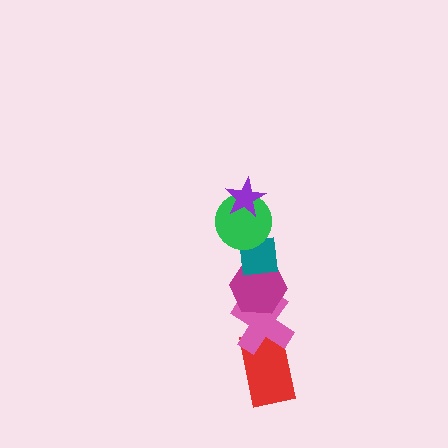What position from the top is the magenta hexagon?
The magenta hexagon is 4th from the top.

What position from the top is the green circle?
The green circle is 2nd from the top.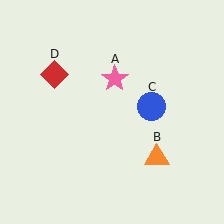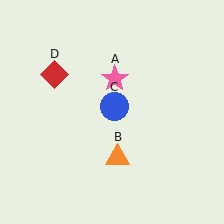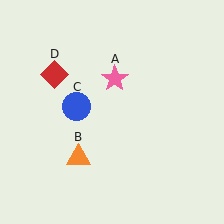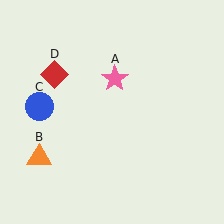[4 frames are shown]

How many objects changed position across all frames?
2 objects changed position: orange triangle (object B), blue circle (object C).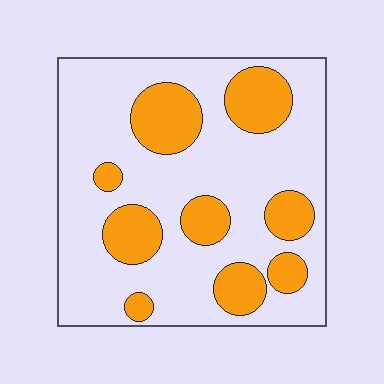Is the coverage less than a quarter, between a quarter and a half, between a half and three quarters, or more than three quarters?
Between a quarter and a half.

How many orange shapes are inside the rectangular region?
9.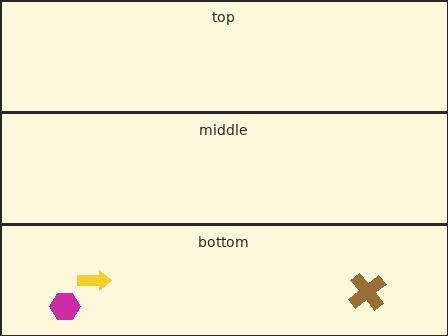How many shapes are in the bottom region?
3.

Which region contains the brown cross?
The bottom region.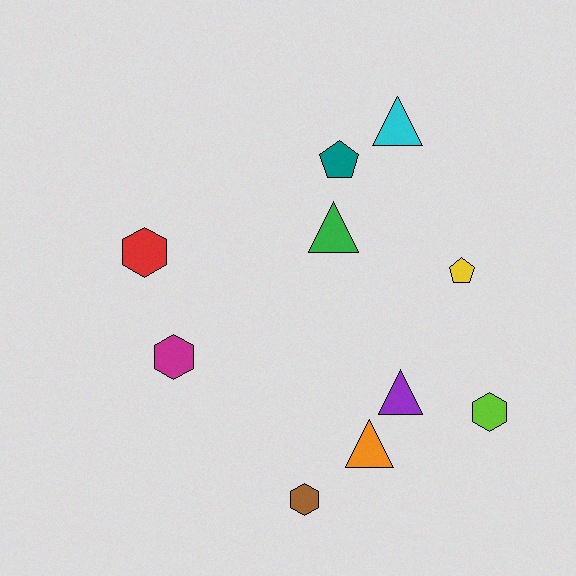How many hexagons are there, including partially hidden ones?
There are 4 hexagons.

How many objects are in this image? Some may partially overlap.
There are 10 objects.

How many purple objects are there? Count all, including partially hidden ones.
There is 1 purple object.